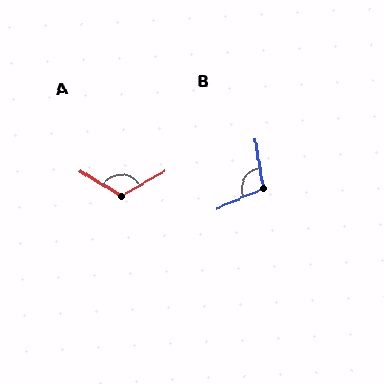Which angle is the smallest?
B, at approximately 104 degrees.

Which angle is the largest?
A, at approximately 119 degrees.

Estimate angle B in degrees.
Approximately 104 degrees.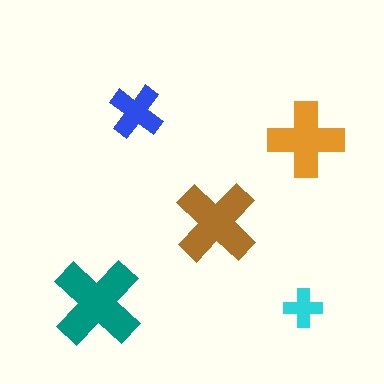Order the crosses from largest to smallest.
the teal one, the brown one, the orange one, the blue one, the cyan one.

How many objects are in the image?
There are 5 objects in the image.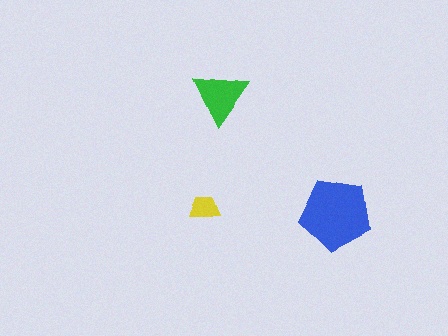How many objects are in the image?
There are 3 objects in the image.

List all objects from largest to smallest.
The blue pentagon, the green triangle, the yellow trapezoid.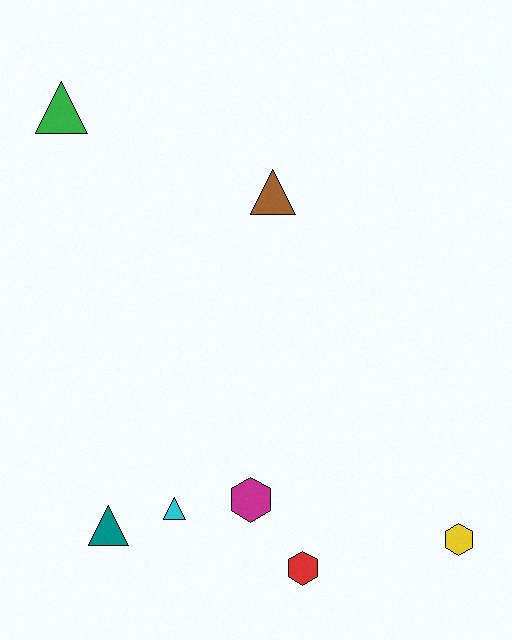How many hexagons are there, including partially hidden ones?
There are 3 hexagons.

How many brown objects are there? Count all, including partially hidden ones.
There is 1 brown object.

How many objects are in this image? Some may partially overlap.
There are 7 objects.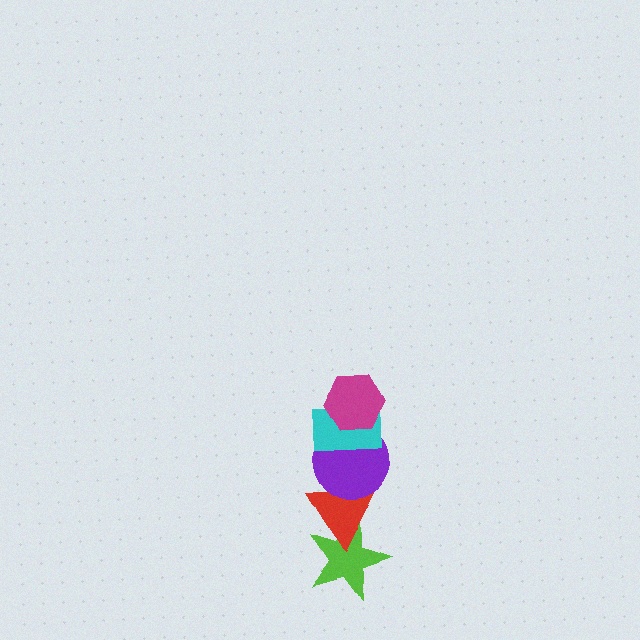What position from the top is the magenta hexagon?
The magenta hexagon is 1st from the top.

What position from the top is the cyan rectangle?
The cyan rectangle is 2nd from the top.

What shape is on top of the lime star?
The red triangle is on top of the lime star.